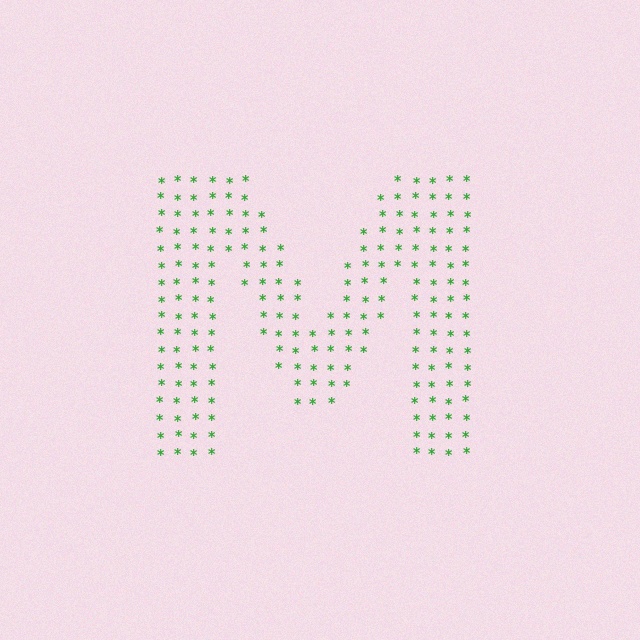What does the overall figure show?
The overall figure shows the letter M.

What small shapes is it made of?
It is made of small asterisks.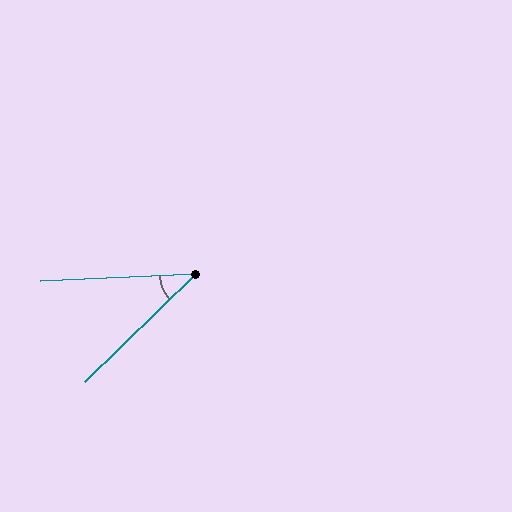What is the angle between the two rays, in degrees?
Approximately 41 degrees.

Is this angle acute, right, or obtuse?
It is acute.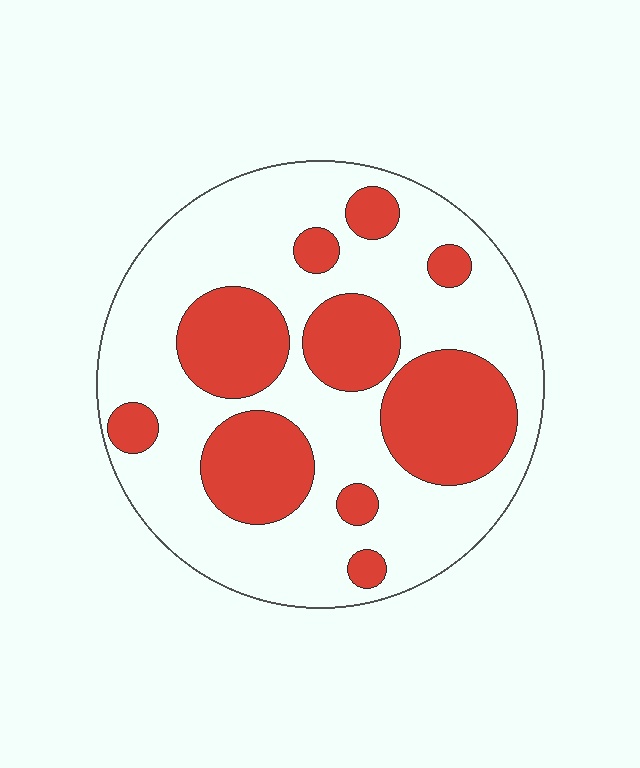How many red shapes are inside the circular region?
10.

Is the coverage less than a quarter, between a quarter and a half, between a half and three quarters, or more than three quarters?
Between a quarter and a half.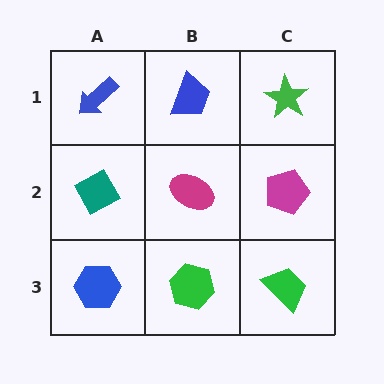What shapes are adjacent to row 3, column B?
A magenta ellipse (row 2, column B), a blue hexagon (row 3, column A), a green trapezoid (row 3, column C).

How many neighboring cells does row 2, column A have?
3.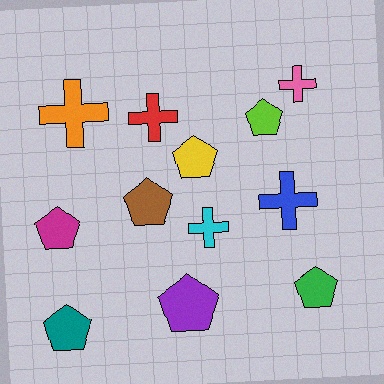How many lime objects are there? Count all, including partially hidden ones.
There is 1 lime object.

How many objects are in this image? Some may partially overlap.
There are 12 objects.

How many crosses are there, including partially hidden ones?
There are 5 crosses.